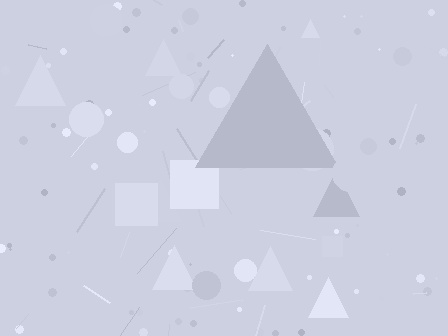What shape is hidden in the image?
A triangle is hidden in the image.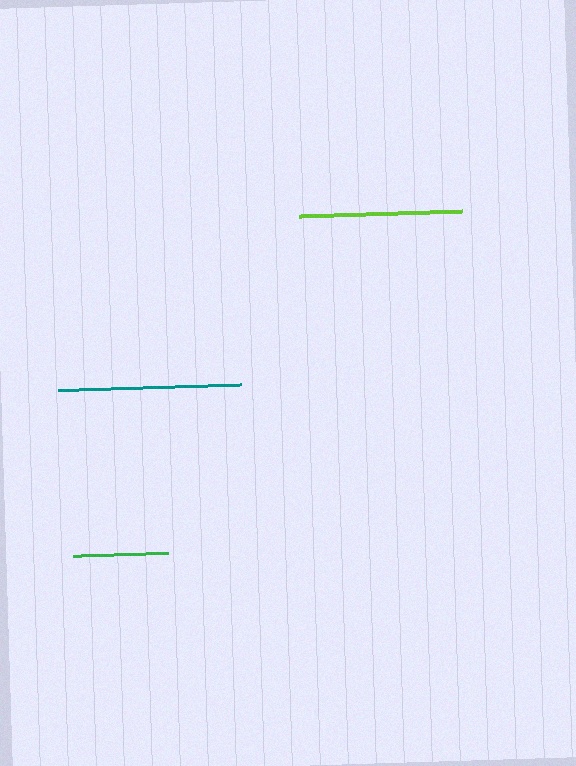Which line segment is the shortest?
The green line is the shortest at approximately 95 pixels.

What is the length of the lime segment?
The lime segment is approximately 163 pixels long.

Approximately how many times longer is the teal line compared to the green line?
The teal line is approximately 1.9 times the length of the green line.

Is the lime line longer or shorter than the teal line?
The teal line is longer than the lime line.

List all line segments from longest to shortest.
From longest to shortest: teal, lime, green.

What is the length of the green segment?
The green segment is approximately 95 pixels long.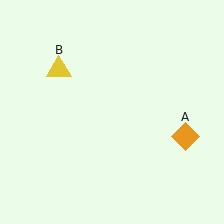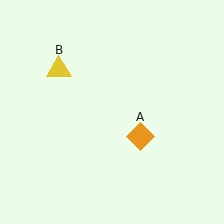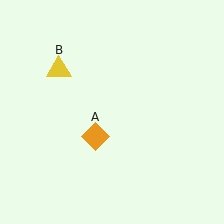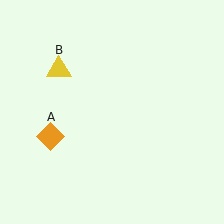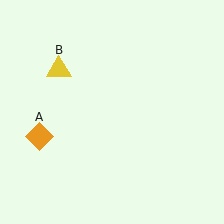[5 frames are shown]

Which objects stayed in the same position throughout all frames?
Yellow triangle (object B) remained stationary.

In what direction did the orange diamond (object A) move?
The orange diamond (object A) moved left.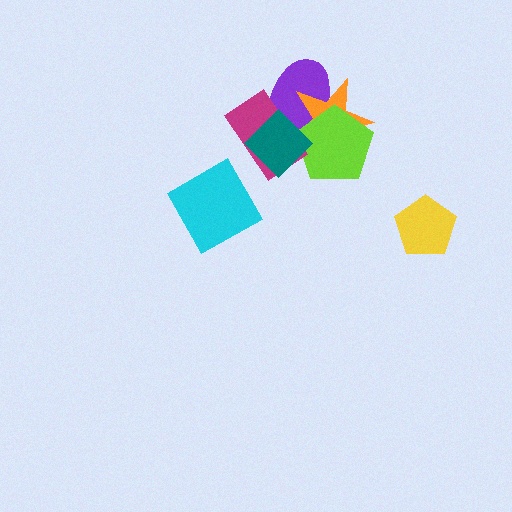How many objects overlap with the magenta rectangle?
4 objects overlap with the magenta rectangle.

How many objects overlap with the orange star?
4 objects overlap with the orange star.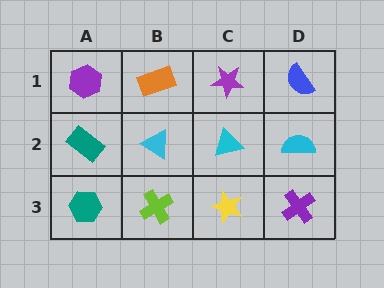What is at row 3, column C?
A yellow star.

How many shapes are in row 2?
4 shapes.